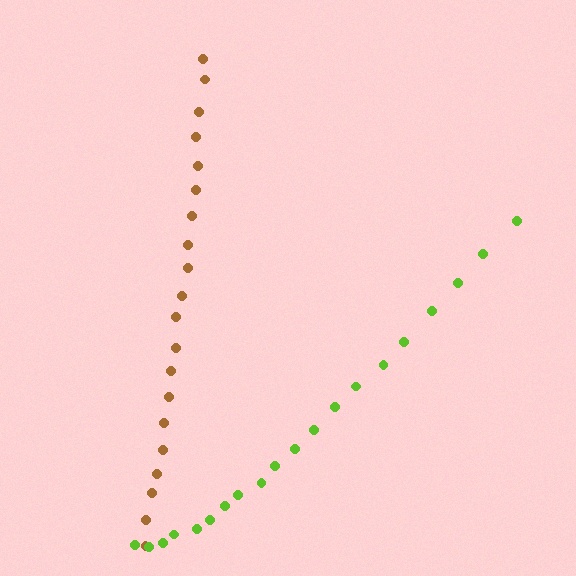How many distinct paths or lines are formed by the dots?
There are 2 distinct paths.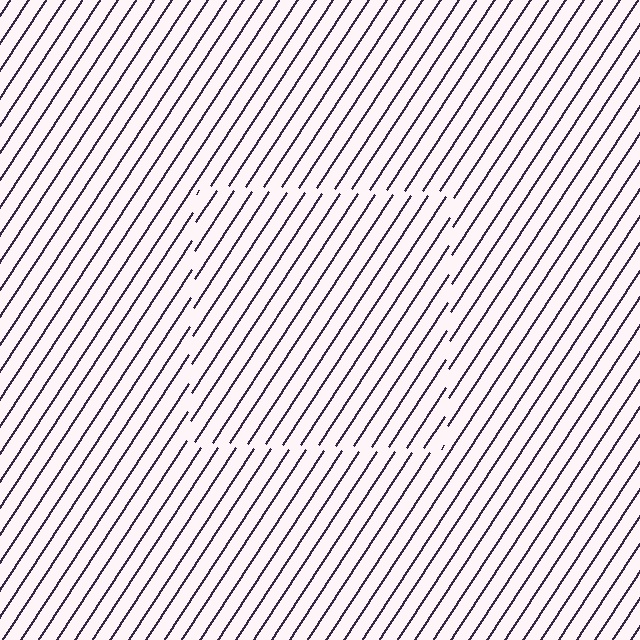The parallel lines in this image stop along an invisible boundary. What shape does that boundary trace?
An illusory square. The interior of the shape contains the same grating, shifted by half a period — the contour is defined by the phase discontinuity where line-ends from the inner and outer gratings abut.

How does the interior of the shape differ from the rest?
The interior of the shape contains the same grating, shifted by half a period — the contour is defined by the phase discontinuity where line-ends from the inner and outer gratings abut.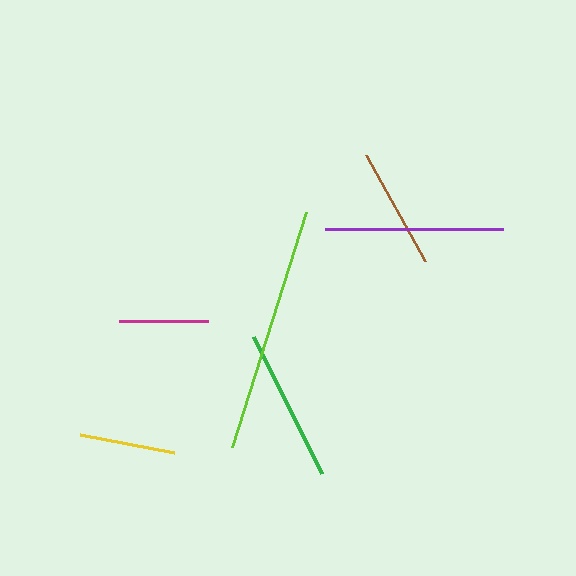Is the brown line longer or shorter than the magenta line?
The brown line is longer than the magenta line.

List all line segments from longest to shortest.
From longest to shortest: lime, purple, green, brown, yellow, magenta.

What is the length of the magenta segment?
The magenta segment is approximately 89 pixels long.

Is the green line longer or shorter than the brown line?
The green line is longer than the brown line.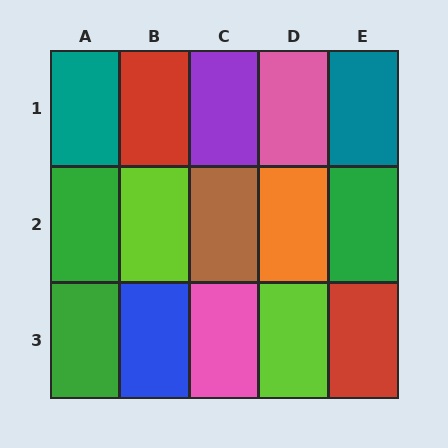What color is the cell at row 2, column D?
Orange.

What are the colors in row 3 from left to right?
Green, blue, pink, lime, red.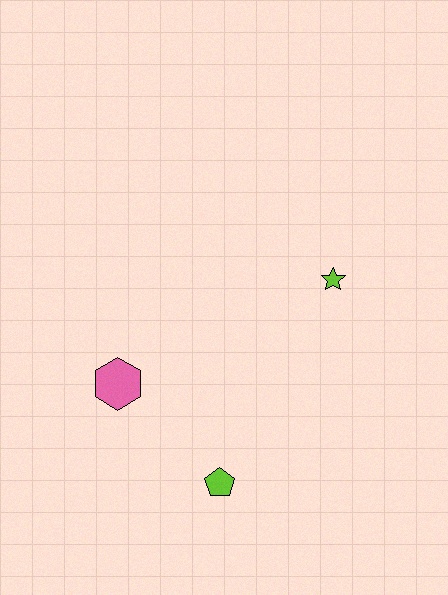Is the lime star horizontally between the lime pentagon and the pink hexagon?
No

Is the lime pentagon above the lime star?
No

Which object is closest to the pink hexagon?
The lime pentagon is closest to the pink hexagon.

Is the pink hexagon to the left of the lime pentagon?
Yes